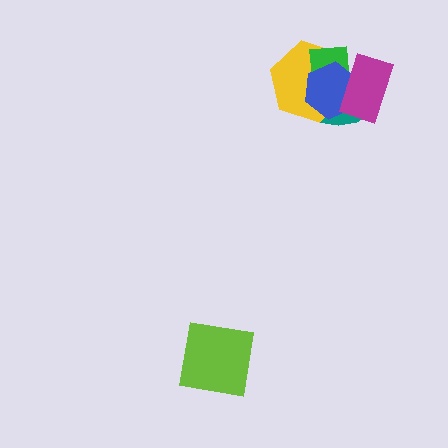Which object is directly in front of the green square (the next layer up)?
The blue hexagon is directly in front of the green square.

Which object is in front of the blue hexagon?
The magenta rectangle is in front of the blue hexagon.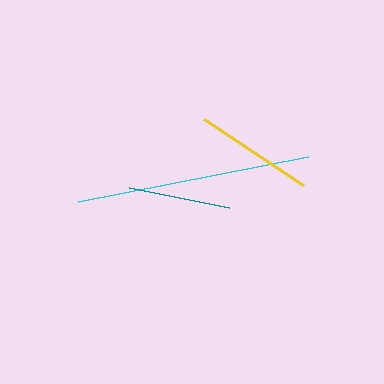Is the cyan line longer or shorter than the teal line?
The cyan line is longer than the teal line.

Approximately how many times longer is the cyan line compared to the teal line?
The cyan line is approximately 2.3 times the length of the teal line.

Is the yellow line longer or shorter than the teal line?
The yellow line is longer than the teal line.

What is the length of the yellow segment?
The yellow segment is approximately 119 pixels long.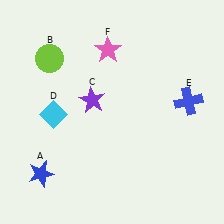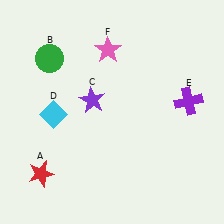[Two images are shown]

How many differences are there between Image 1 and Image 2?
There are 3 differences between the two images.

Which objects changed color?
A changed from blue to red. B changed from lime to green. E changed from blue to purple.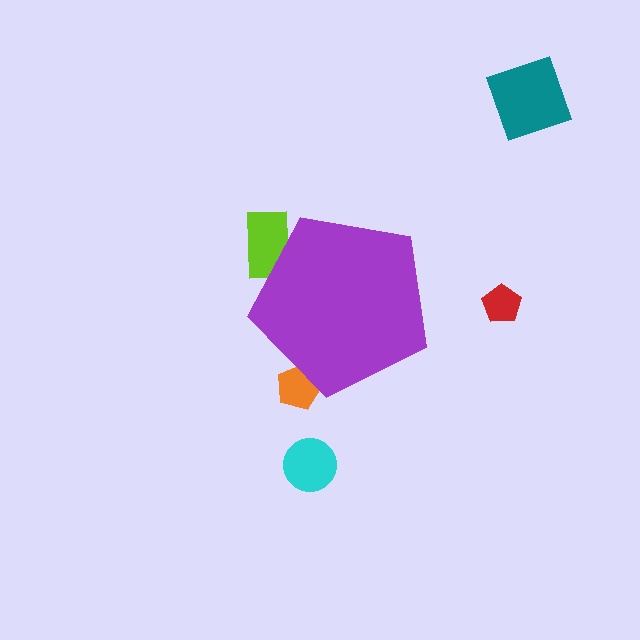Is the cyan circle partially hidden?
No, the cyan circle is fully visible.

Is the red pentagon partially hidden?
No, the red pentagon is fully visible.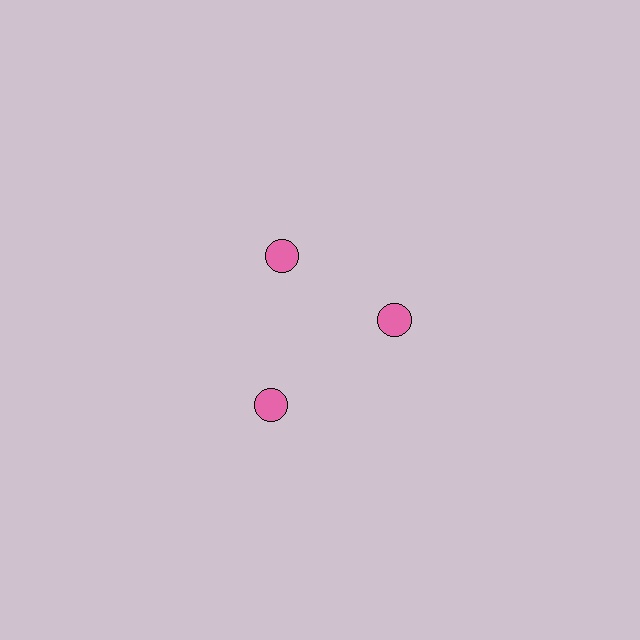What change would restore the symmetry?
The symmetry would be restored by moving it inward, back onto the ring so that all 3 circles sit at equal angles and equal distance from the center.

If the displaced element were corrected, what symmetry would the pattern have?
It would have 3-fold rotational symmetry — the pattern would map onto itself every 120 degrees.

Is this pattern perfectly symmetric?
No. The 3 pink circles are arranged in a ring, but one element near the 7 o'clock position is pushed outward from the center, breaking the 3-fold rotational symmetry.